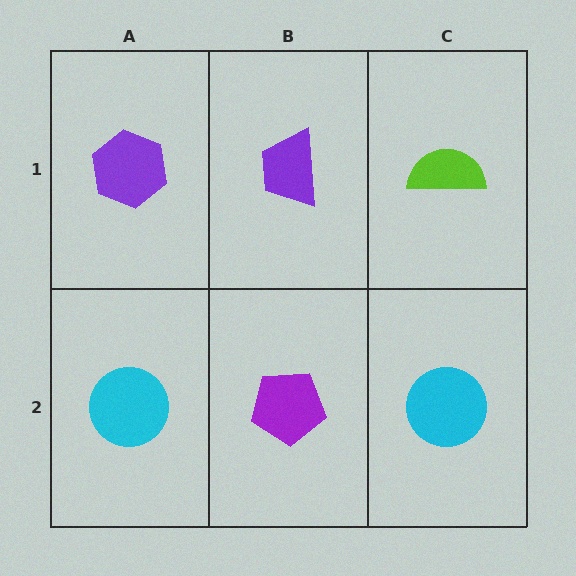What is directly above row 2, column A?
A purple hexagon.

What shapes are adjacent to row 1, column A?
A cyan circle (row 2, column A), a purple trapezoid (row 1, column B).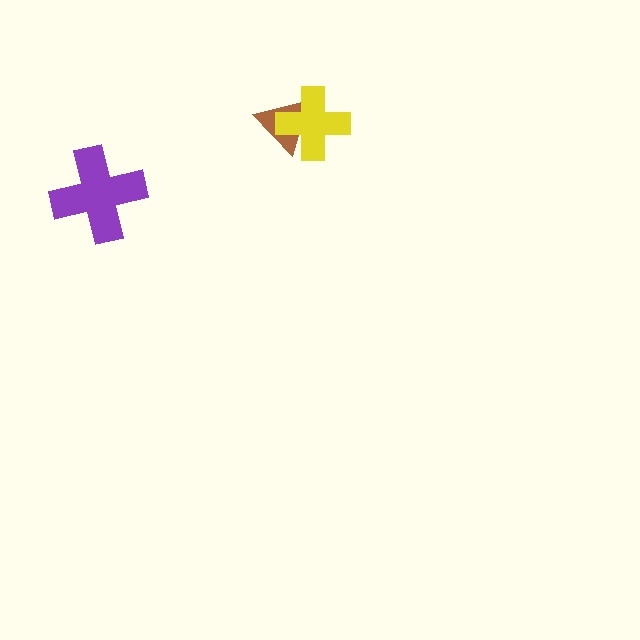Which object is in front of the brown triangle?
The yellow cross is in front of the brown triangle.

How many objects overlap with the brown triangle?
1 object overlaps with the brown triangle.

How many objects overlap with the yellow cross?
1 object overlaps with the yellow cross.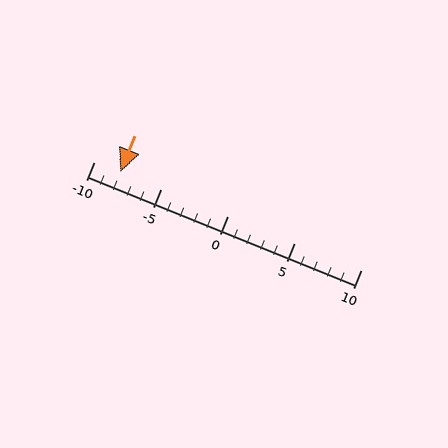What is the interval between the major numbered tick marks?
The major tick marks are spaced 5 units apart.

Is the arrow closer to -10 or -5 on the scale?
The arrow is closer to -10.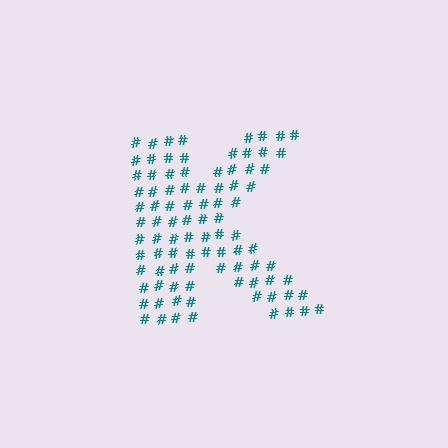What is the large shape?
The large shape is the letter K.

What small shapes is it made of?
It is made of small hash symbols.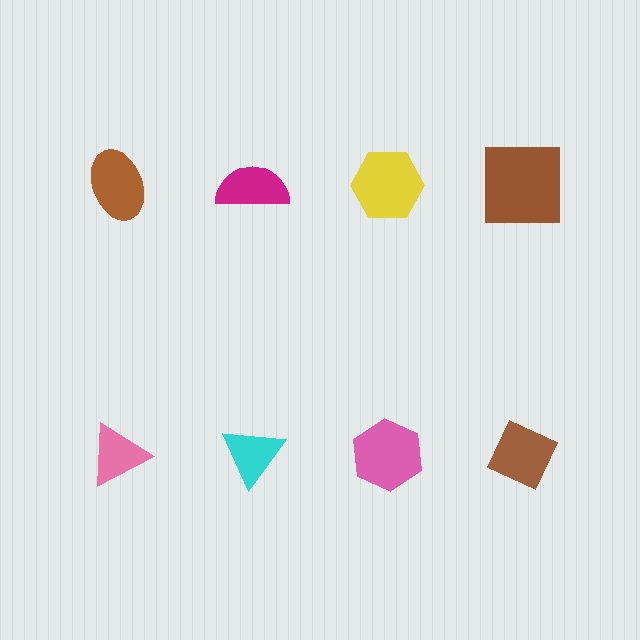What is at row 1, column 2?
A magenta semicircle.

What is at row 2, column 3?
A pink hexagon.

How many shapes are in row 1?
4 shapes.